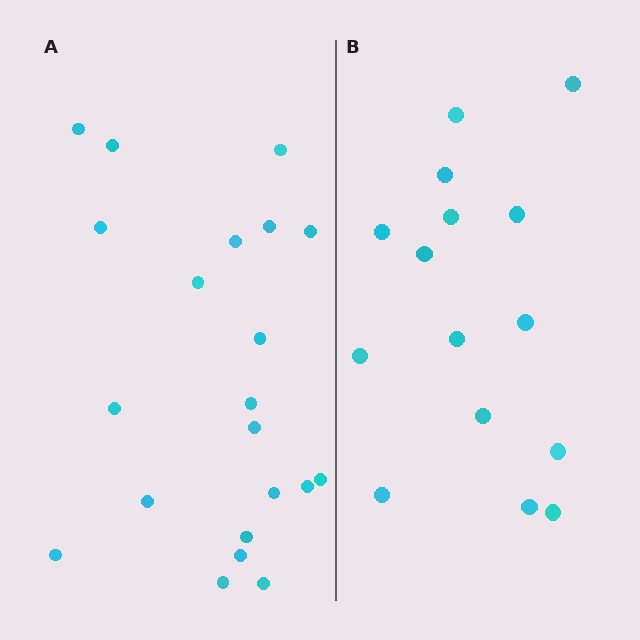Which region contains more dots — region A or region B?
Region A (the left region) has more dots.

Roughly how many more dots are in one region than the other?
Region A has about 6 more dots than region B.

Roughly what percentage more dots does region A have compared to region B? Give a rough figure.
About 40% more.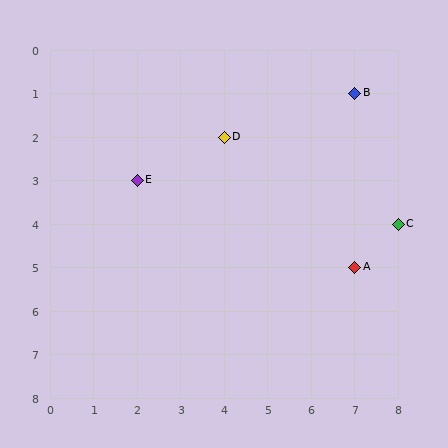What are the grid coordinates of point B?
Point B is at grid coordinates (7, 1).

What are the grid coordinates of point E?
Point E is at grid coordinates (2, 3).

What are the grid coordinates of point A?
Point A is at grid coordinates (7, 5).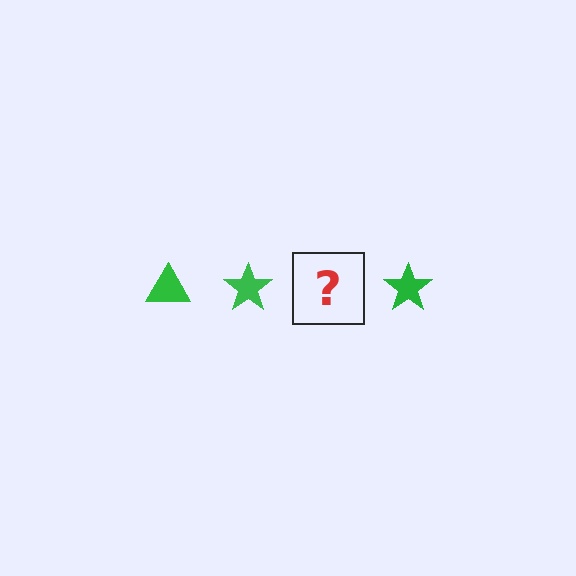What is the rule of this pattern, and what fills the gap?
The rule is that the pattern cycles through triangle, star shapes in green. The gap should be filled with a green triangle.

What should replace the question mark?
The question mark should be replaced with a green triangle.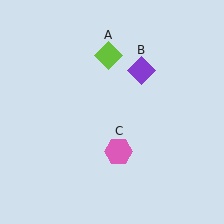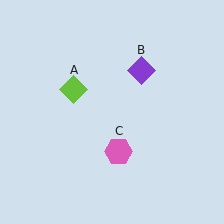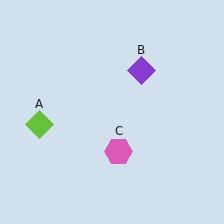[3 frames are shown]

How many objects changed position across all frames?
1 object changed position: lime diamond (object A).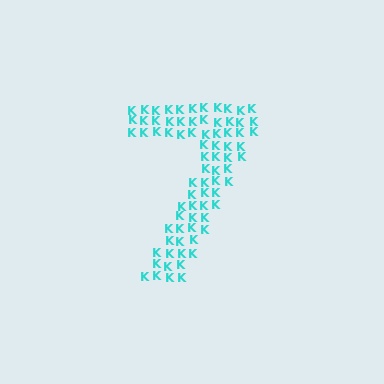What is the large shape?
The large shape is the digit 7.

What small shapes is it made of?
It is made of small letter K's.